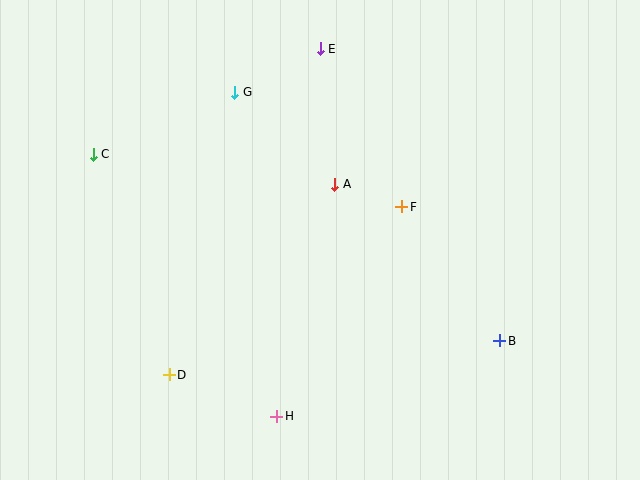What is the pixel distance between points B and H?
The distance between B and H is 236 pixels.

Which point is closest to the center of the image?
Point A at (335, 185) is closest to the center.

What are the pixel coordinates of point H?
Point H is at (277, 417).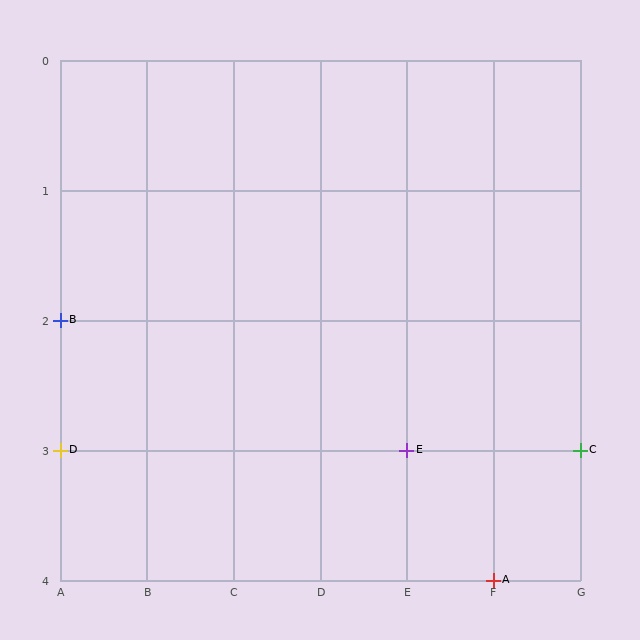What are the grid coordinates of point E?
Point E is at grid coordinates (E, 3).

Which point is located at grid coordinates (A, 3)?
Point D is at (A, 3).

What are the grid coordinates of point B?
Point B is at grid coordinates (A, 2).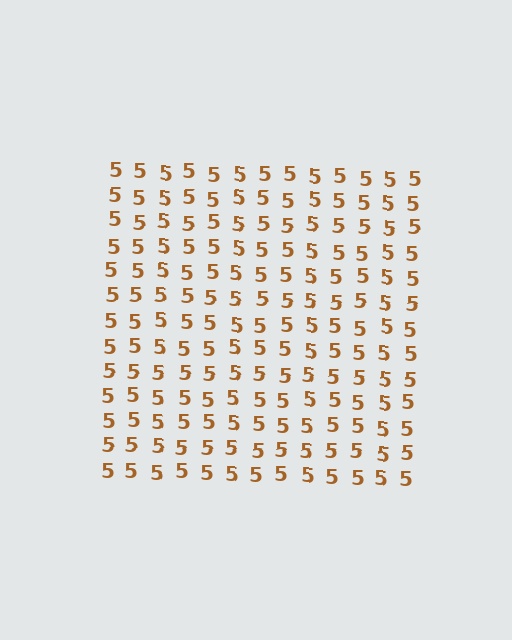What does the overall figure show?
The overall figure shows a square.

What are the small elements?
The small elements are digit 5's.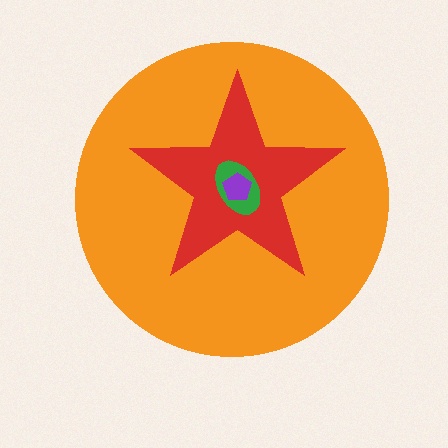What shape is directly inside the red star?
The green ellipse.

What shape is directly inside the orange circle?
The red star.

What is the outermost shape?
The orange circle.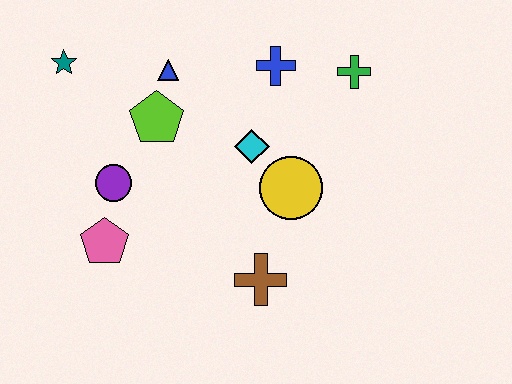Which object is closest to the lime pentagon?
The blue triangle is closest to the lime pentagon.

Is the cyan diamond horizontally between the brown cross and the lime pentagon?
Yes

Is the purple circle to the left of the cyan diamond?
Yes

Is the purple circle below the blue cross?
Yes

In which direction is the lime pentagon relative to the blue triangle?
The lime pentagon is below the blue triangle.